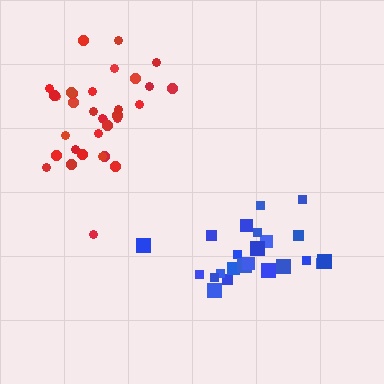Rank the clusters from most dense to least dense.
blue, red.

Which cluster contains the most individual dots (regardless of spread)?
Red (34).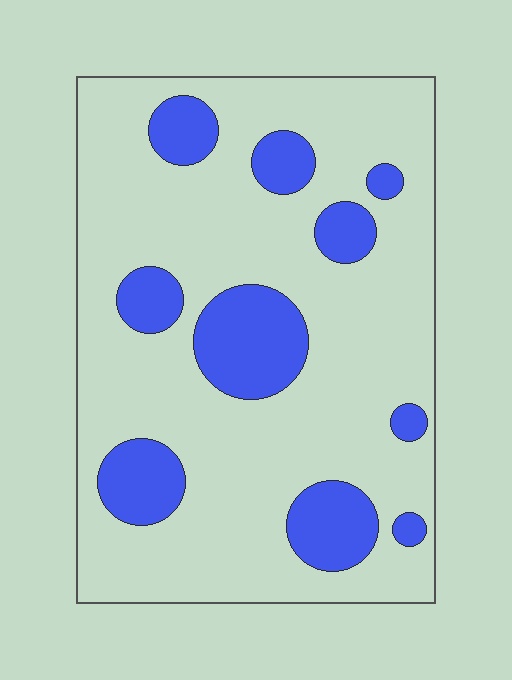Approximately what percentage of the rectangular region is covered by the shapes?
Approximately 20%.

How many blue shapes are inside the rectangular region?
10.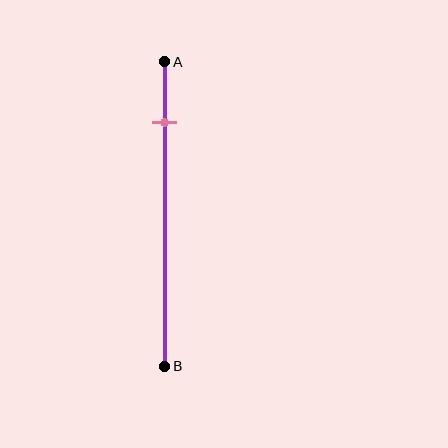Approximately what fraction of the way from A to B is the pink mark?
The pink mark is approximately 20% of the way from A to B.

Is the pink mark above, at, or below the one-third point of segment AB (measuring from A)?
The pink mark is above the one-third point of segment AB.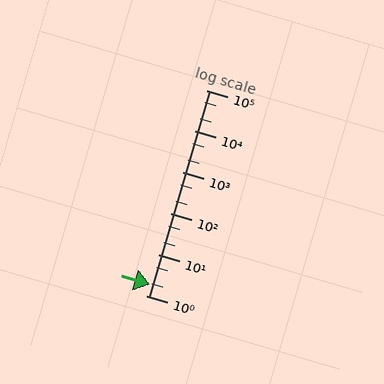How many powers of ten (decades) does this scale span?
The scale spans 5 decades, from 1 to 100000.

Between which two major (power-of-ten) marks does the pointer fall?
The pointer is between 1 and 10.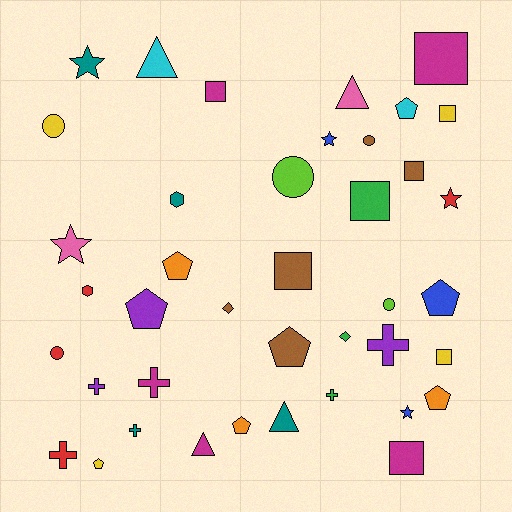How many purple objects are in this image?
There are 3 purple objects.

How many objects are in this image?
There are 40 objects.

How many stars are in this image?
There are 5 stars.